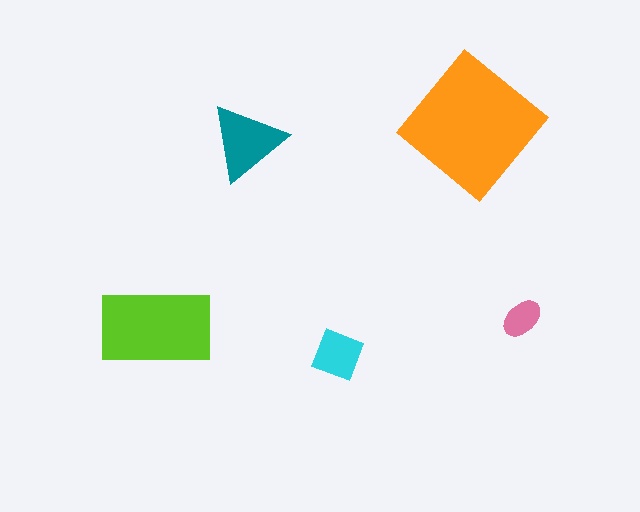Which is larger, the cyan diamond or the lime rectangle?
The lime rectangle.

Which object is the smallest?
The pink ellipse.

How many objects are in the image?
There are 5 objects in the image.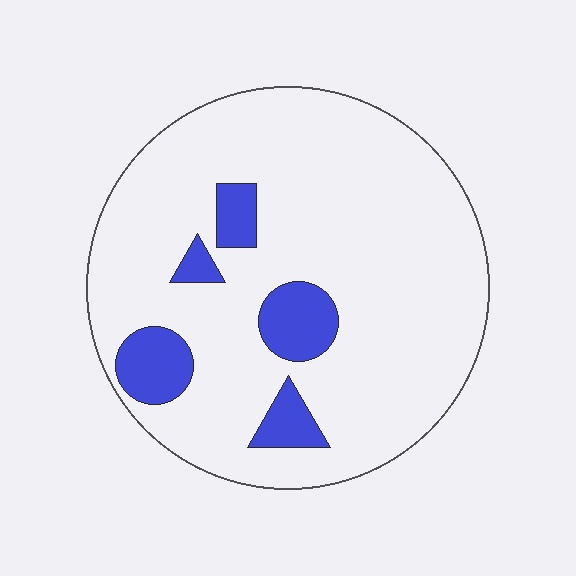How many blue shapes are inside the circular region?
5.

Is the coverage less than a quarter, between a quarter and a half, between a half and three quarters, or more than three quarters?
Less than a quarter.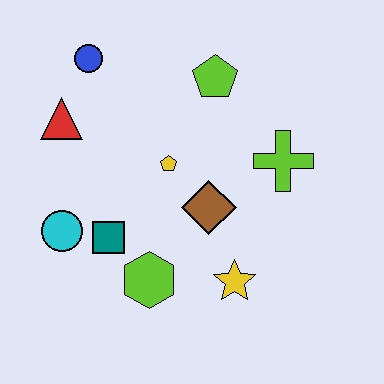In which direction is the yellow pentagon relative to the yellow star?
The yellow pentagon is above the yellow star.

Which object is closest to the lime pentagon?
The yellow pentagon is closest to the lime pentagon.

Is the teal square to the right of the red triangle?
Yes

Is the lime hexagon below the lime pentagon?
Yes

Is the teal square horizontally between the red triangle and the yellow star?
Yes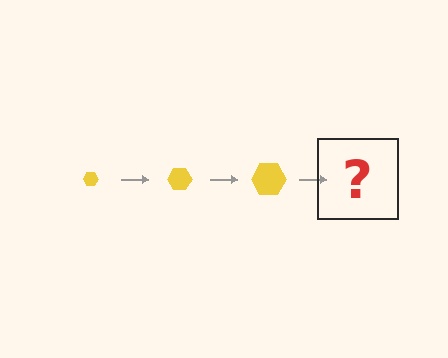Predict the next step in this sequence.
The next step is a yellow hexagon, larger than the previous one.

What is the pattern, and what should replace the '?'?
The pattern is that the hexagon gets progressively larger each step. The '?' should be a yellow hexagon, larger than the previous one.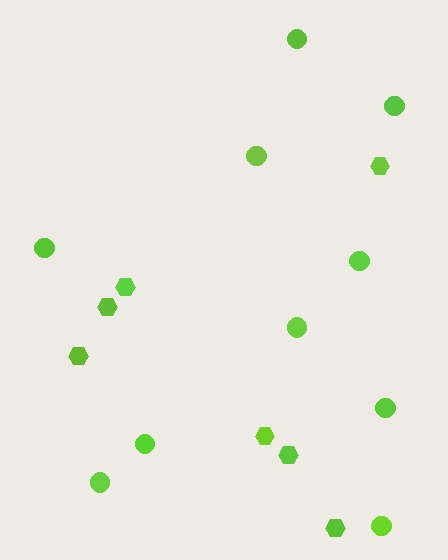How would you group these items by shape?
There are 2 groups: one group of hexagons (7) and one group of circles (10).